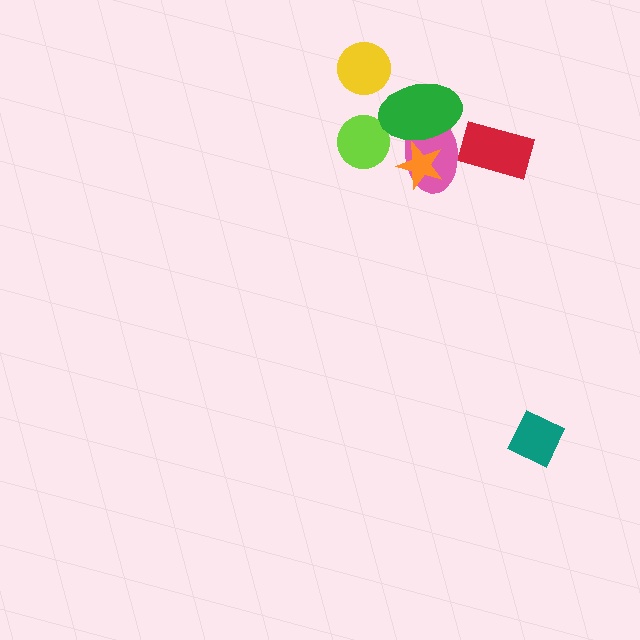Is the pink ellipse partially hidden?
Yes, it is partially covered by another shape.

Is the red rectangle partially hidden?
Yes, it is partially covered by another shape.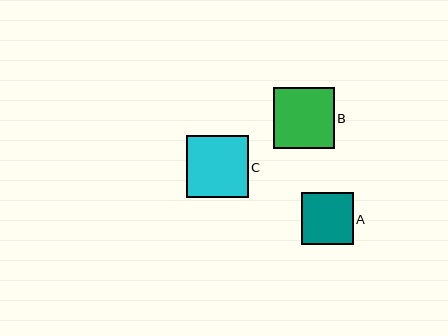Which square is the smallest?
Square A is the smallest with a size of approximately 52 pixels.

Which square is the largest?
Square C is the largest with a size of approximately 61 pixels.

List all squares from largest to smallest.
From largest to smallest: C, B, A.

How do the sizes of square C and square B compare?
Square C and square B are approximately the same size.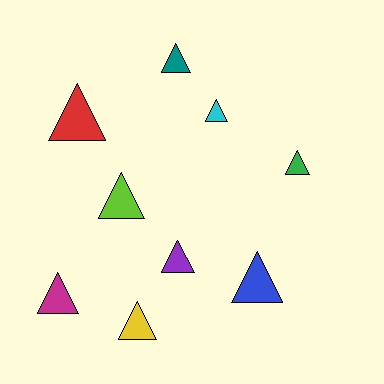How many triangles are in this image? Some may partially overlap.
There are 9 triangles.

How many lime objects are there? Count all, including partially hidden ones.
There is 1 lime object.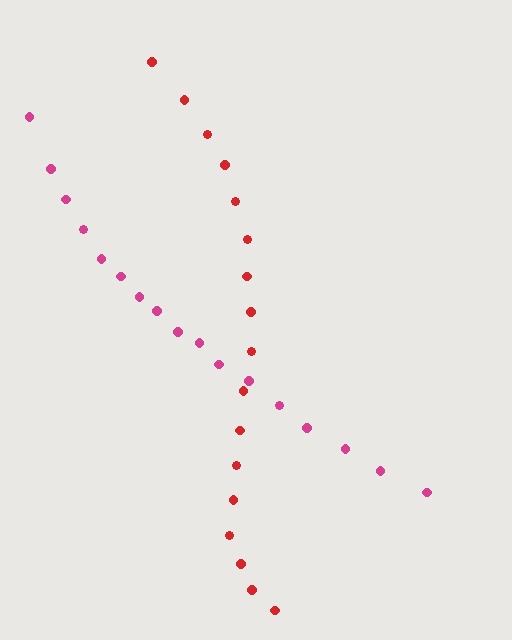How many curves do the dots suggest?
There are 2 distinct paths.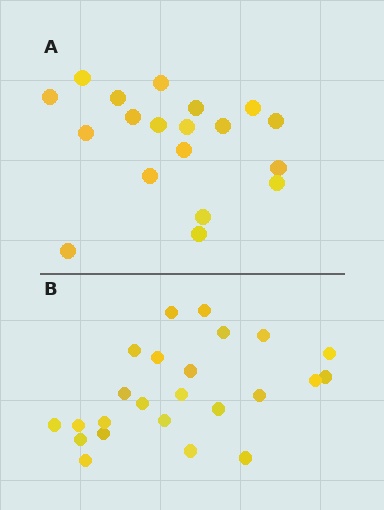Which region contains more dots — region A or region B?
Region B (the bottom region) has more dots.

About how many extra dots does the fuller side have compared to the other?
Region B has about 5 more dots than region A.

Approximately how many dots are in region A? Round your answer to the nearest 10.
About 20 dots. (The exact count is 19, which rounds to 20.)